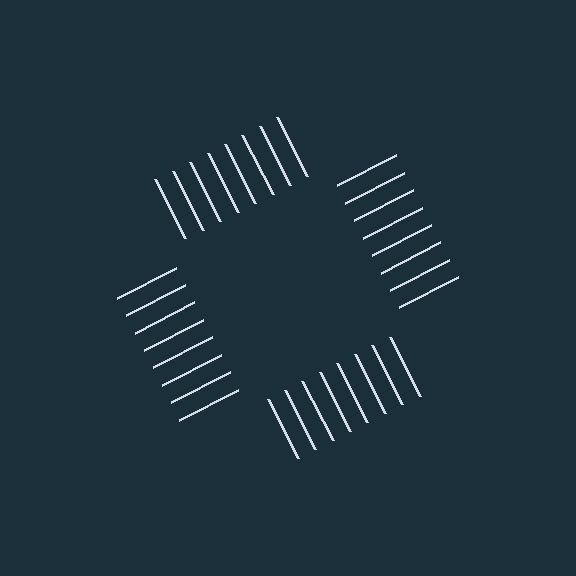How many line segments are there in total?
32 — 8 along each of the 4 edges.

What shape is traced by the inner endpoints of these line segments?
An illusory square — the line segments terminate on its edges but no continuous stroke is drawn.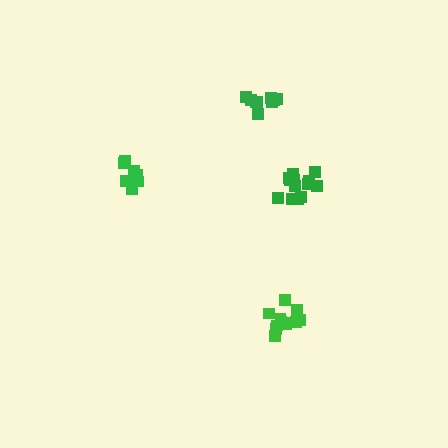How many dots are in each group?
Group 1: 13 dots, Group 2: 12 dots, Group 3: 8 dots, Group 4: 9 dots (42 total).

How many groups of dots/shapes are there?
There are 4 groups.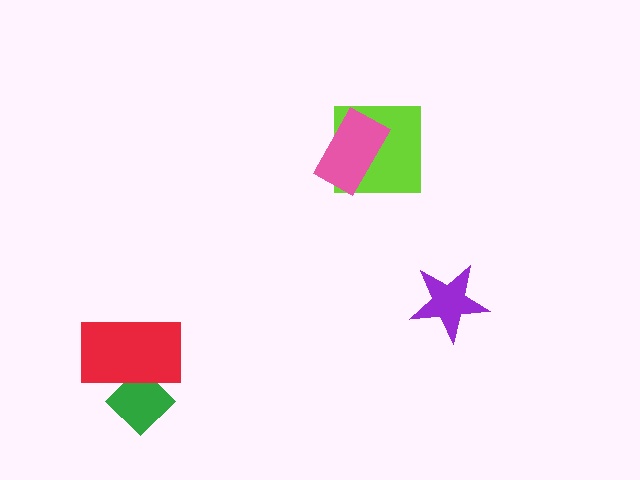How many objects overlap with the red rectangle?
1 object overlaps with the red rectangle.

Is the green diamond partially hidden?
Yes, it is partially covered by another shape.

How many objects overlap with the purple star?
0 objects overlap with the purple star.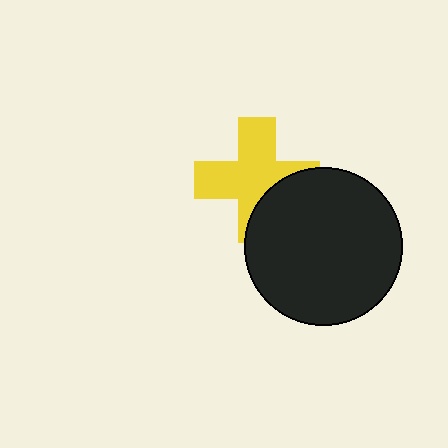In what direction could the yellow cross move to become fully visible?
The yellow cross could move toward the upper-left. That would shift it out from behind the black circle entirely.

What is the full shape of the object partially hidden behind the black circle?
The partially hidden object is a yellow cross.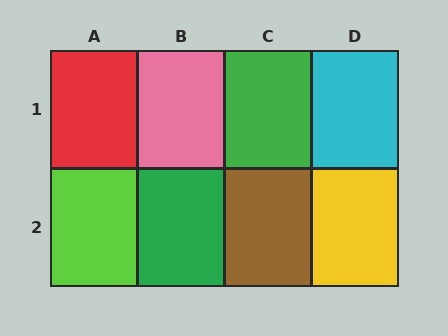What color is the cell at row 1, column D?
Cyan.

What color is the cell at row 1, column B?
Pink.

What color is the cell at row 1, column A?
Red.